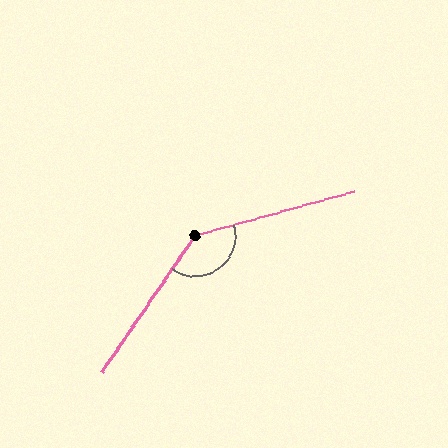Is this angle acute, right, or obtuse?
It is obtuse.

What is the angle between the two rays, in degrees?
Approximately 140 degrees.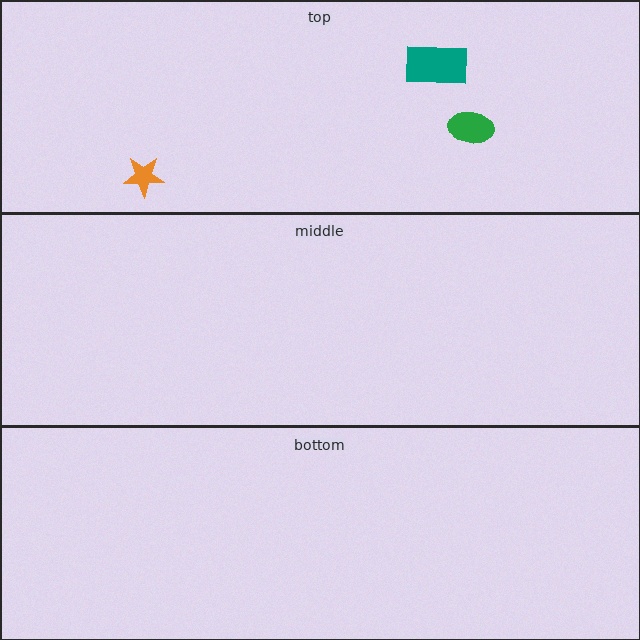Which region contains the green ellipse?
The top region.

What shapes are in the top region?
The green ellipse, the orange star, the teal rectangle.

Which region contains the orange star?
The top region.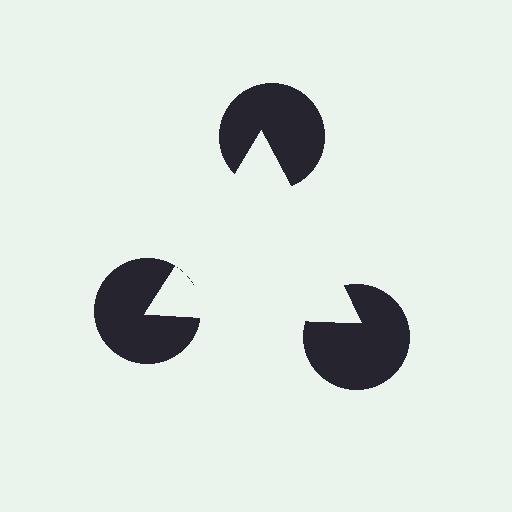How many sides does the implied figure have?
3 sides.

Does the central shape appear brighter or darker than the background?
It typically appears slightly brighter than the background, even though no actual brightness change is drawn.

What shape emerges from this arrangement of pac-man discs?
An illusory triangle — its edges are inferred from the aligned wedge cuts in the pac-man discs, not physically drawn.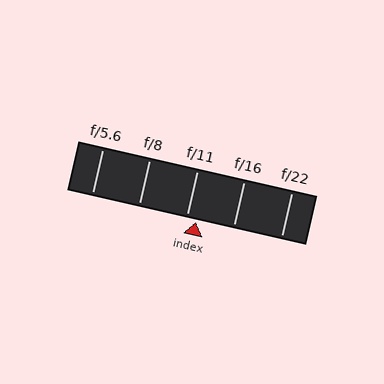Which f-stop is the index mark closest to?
The index mark is closest to f/11.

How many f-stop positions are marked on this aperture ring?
There are 5 f-stop positions marked.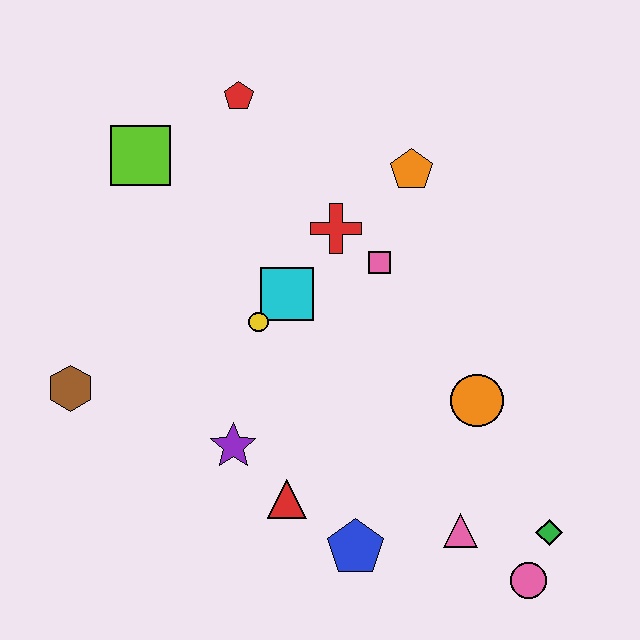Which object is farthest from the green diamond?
The lime square is farthest from the green diamond.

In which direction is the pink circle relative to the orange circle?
The pink circle is below the orange circle.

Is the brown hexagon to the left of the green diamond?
Yes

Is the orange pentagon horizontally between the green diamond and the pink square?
Yes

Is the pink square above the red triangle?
Yes